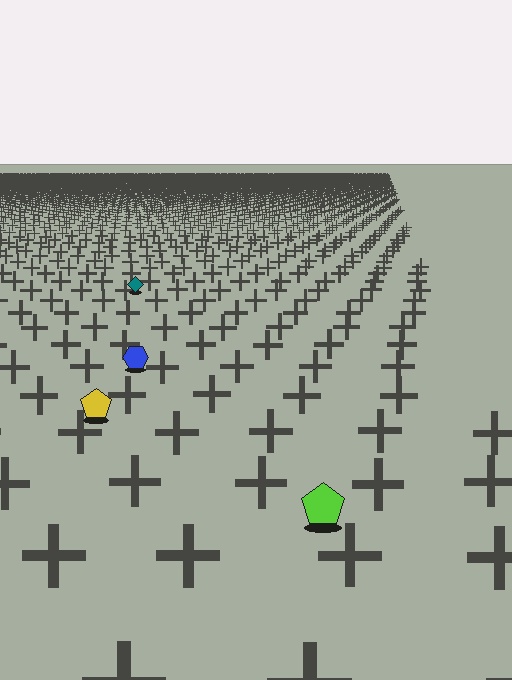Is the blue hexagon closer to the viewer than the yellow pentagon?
No. The yellow pentagon is closer — you can tell from the texture gradient: the ground texture is coarser near it.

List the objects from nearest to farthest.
From nearest to farthest: the lime pentagon, the yellow pentagon, the blue hexagon, the teal diamond.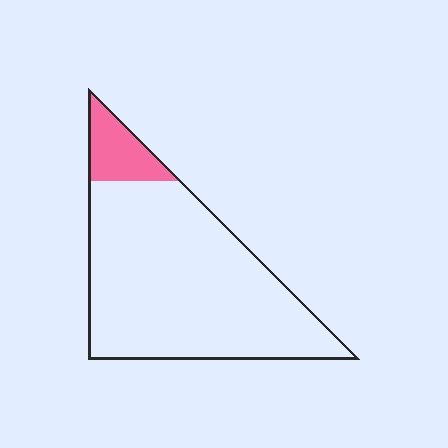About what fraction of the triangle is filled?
About one eighth (1/8).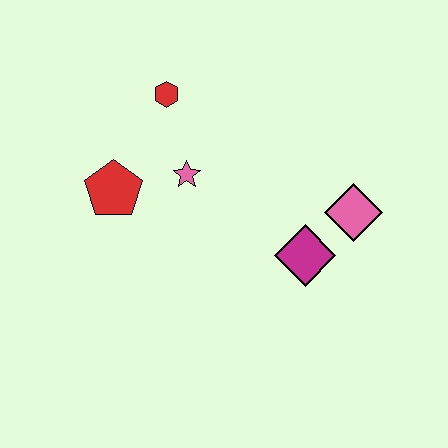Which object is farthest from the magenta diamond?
The red hexagon is farthest from the magenta diamond.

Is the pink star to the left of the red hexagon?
No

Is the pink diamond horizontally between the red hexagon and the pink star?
No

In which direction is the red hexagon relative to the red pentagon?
The red hexagon is above the red pentagon.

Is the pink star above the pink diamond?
Yes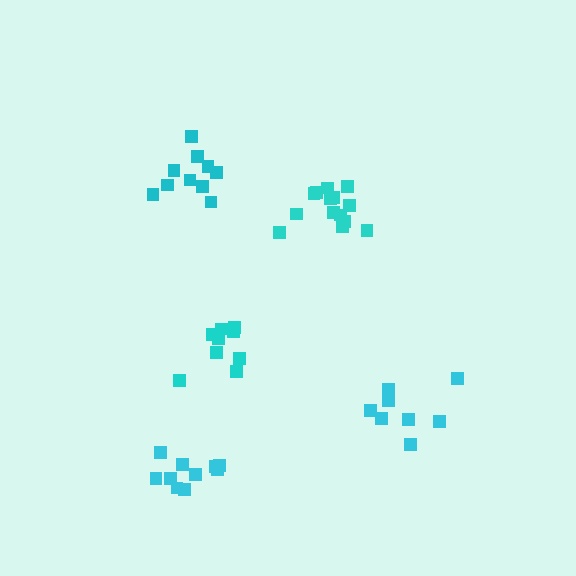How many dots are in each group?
Group 1: 9 dots, Group 2: 8 dots, Group 3: 10 dots, Group 4: 14 dots, Group 5: 10 dots (51 total).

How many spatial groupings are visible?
There are 5 spatial groupings.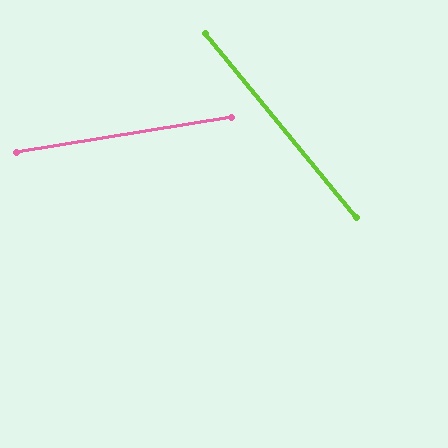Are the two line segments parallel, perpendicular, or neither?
Neither parallel nor perpendicular — they differ by about 60°.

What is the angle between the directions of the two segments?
Approximately 60 degrees.